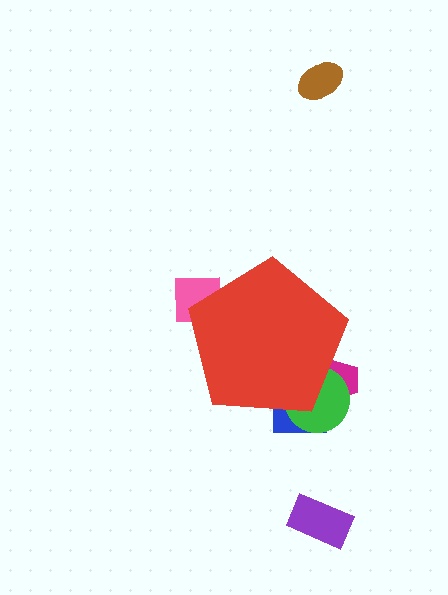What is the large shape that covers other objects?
A red pentagon.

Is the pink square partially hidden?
Yes, the pink square is partially hidden behind the red pentagon.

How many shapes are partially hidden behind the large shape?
4 shapes are partially hidden.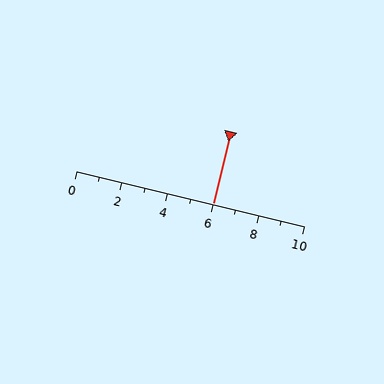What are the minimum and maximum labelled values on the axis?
The axis runs from 0 to 10.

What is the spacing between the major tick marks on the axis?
The major ticks are spaced 2 apart.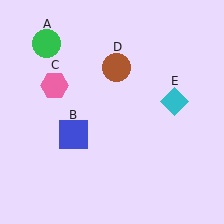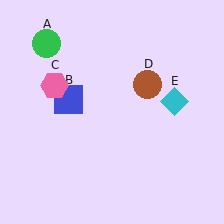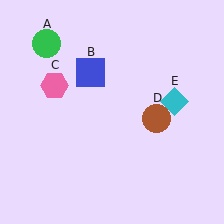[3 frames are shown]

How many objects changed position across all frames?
2 objects changed position: blue square (object B), brown circle (object D).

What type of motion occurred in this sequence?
The blue square (object B), brown circle (object D) rotated clockwise around the center of the scene.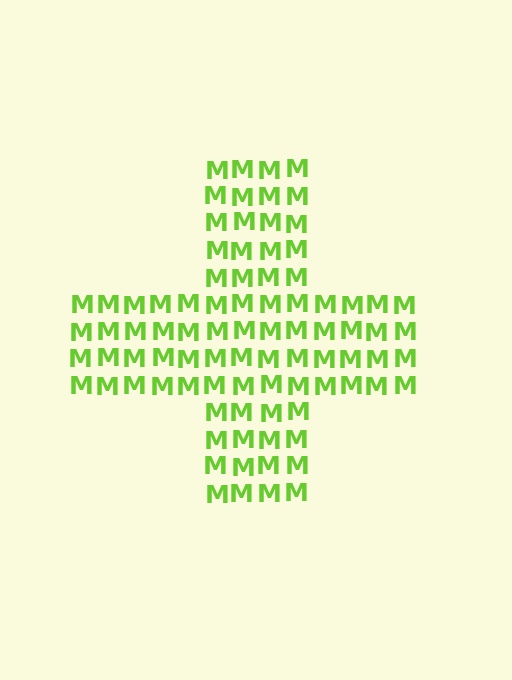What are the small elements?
The small elements are letter M's.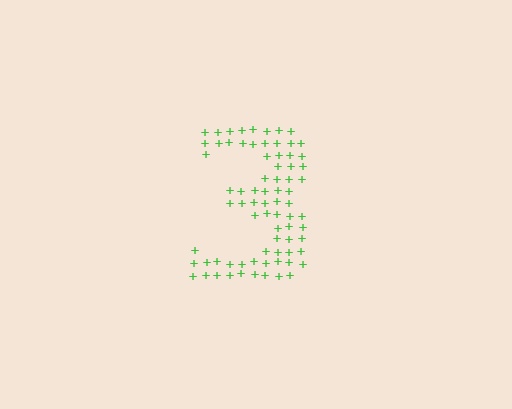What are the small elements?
The small elements are plus signs.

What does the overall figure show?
The overall figure shows the digit 3.